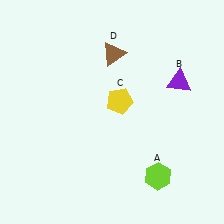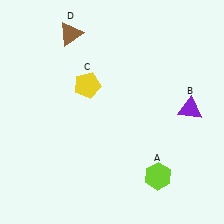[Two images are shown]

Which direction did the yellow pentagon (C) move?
The yellow pentagon (C) moved left.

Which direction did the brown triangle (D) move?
The brown triangle (D) moved left.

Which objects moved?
The objects that moved are: the purple triangle (B), the yellow pentagon (C), the brown triangle (D).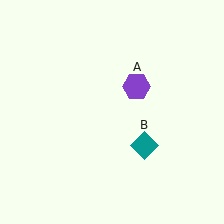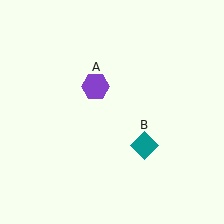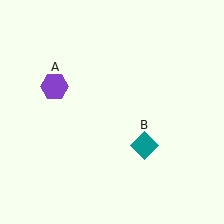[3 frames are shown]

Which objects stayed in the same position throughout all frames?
Teal diamond (object B) remained stationary.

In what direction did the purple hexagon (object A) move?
The purple hexagon (object A) moved left.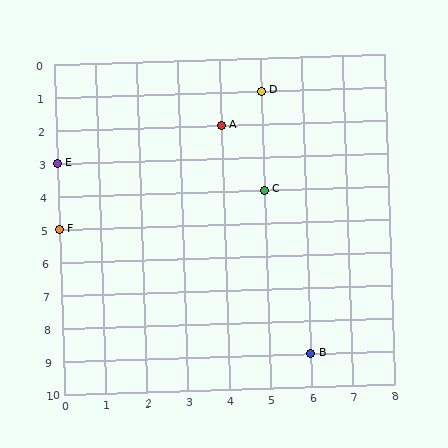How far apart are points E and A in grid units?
Points E and A are 4 columns and 1 row apart (about 4.1 grid units diagonally).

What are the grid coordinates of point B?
Point B is at grid coordinates (6, 9).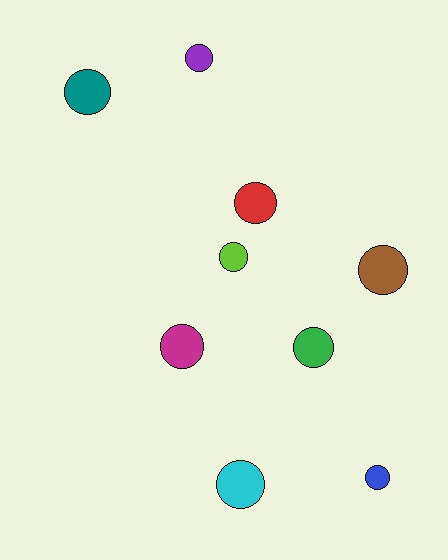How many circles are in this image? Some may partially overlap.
There are 9 circles.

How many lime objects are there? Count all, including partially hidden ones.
There is 1 lime object.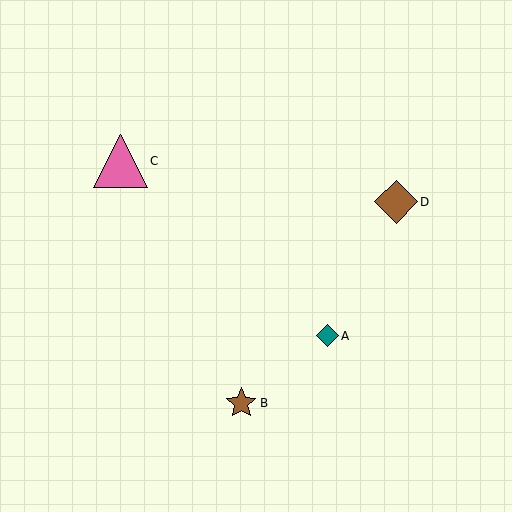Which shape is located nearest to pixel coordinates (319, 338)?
The teal diamond (labeled A) at (327, 336) is nearest to that location.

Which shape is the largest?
The pink triangle (labeled C) is the largest.